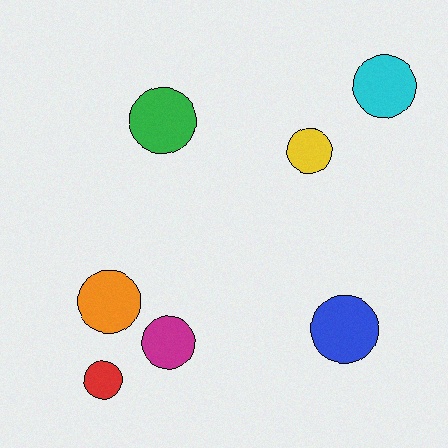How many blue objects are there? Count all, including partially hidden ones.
There is 1 blue object.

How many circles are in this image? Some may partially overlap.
There are 7 circles.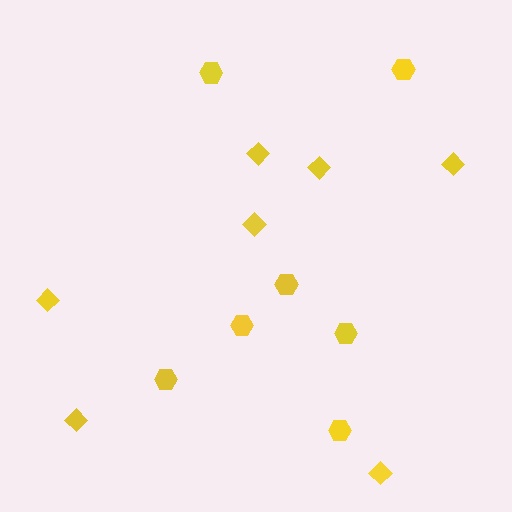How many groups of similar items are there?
There are 2 groups: one group of hexagons (7) and one group of diamonds (7).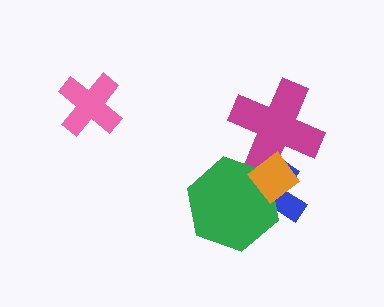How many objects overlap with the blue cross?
3 objects overlap with the blue cross.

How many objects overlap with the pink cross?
0 objects overlap with the pink cross.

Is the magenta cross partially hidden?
Yes, it is partially covered by another shape.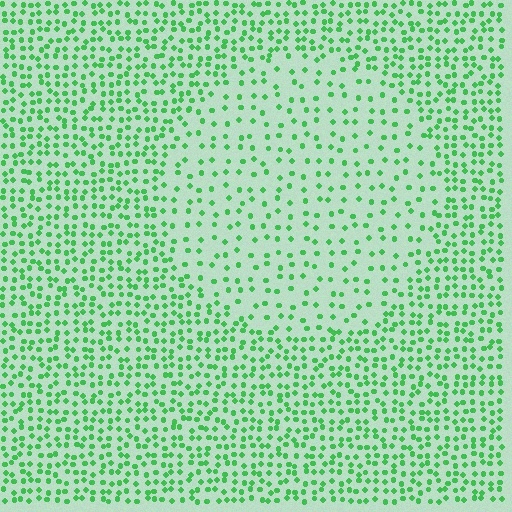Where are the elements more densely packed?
The elements are more densely packed outside the circle boundary.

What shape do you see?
I see a circle.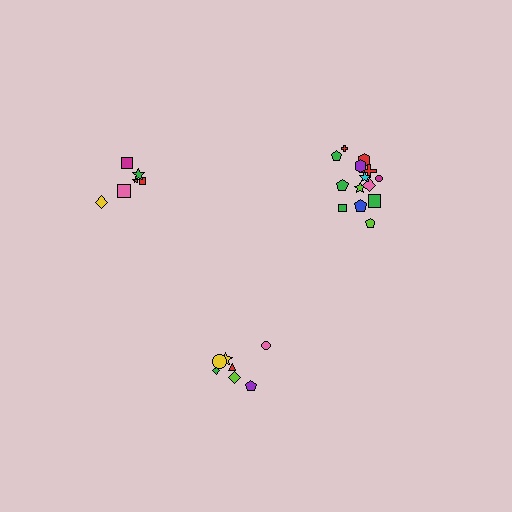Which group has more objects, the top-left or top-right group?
The top-right group.